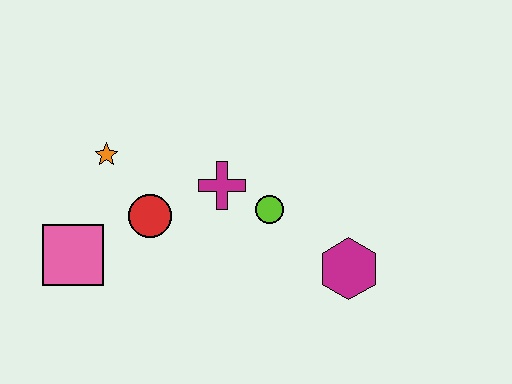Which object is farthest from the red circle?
The magenta hexagon is farthest from the red circle.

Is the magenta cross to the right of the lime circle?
No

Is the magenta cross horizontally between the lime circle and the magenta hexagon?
No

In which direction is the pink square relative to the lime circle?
The pink square is to the left of the lime circle.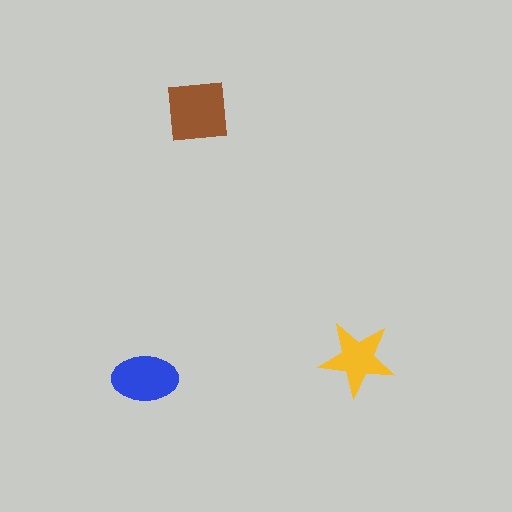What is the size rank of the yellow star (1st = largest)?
3rd.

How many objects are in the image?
There are 3 objects in the image.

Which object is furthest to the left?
The blue ellipse is leftmost.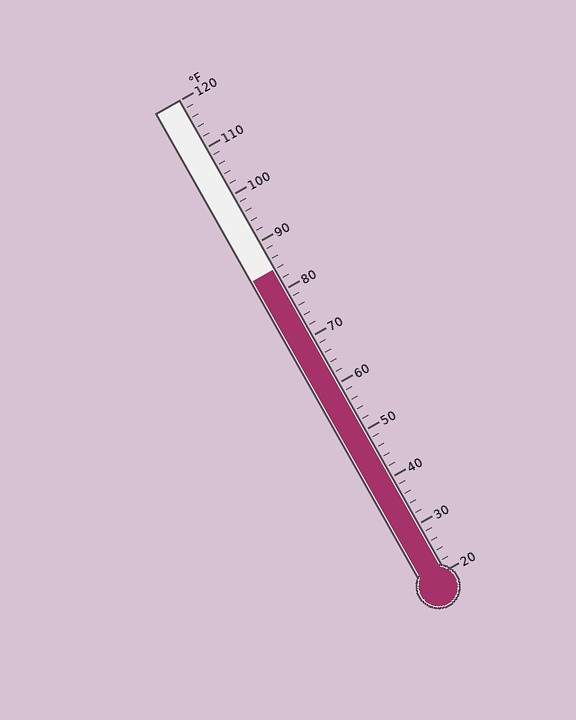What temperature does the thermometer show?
The thermometer shows approximately 84°F.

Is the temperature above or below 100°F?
The temperature is below 100°F.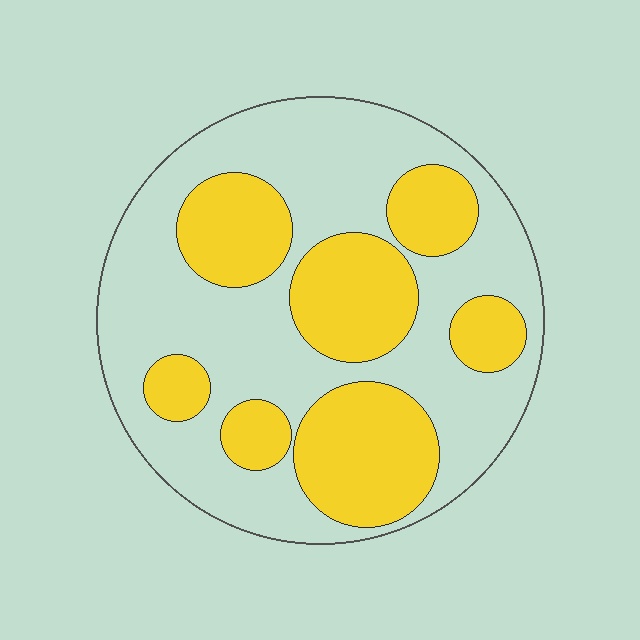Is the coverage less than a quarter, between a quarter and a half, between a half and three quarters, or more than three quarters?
Between a quarter and a half.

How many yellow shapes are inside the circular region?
7.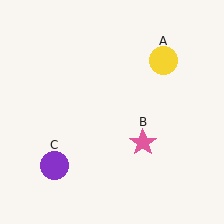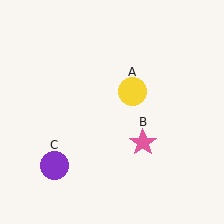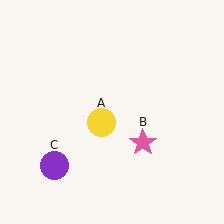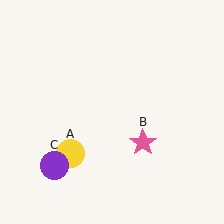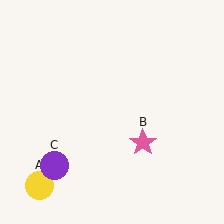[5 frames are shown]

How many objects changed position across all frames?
1 object changed position: yellow circle (object A).